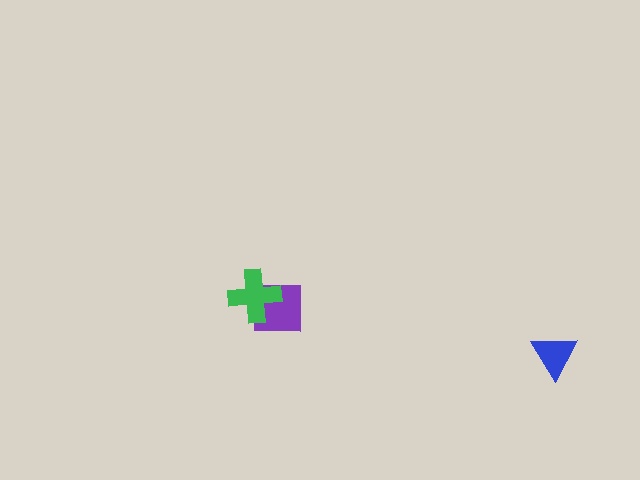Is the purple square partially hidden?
Yes, it is partially covered by another shape.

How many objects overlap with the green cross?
1 object overlaps with the green cross.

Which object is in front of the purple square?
The green cross is in front of the purple square.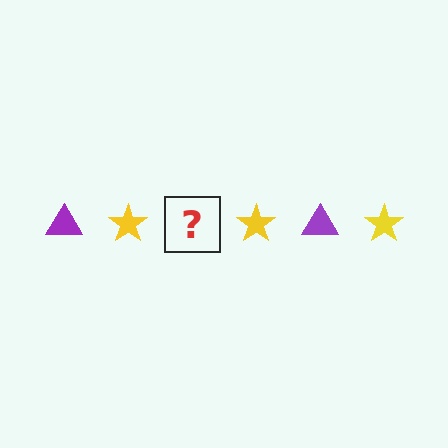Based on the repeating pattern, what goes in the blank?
The blank should be a purple triangle.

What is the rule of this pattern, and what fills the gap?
The rule is that the pattern alternates between purple triangle and yellow star. The gap should be filled with a purple triangle.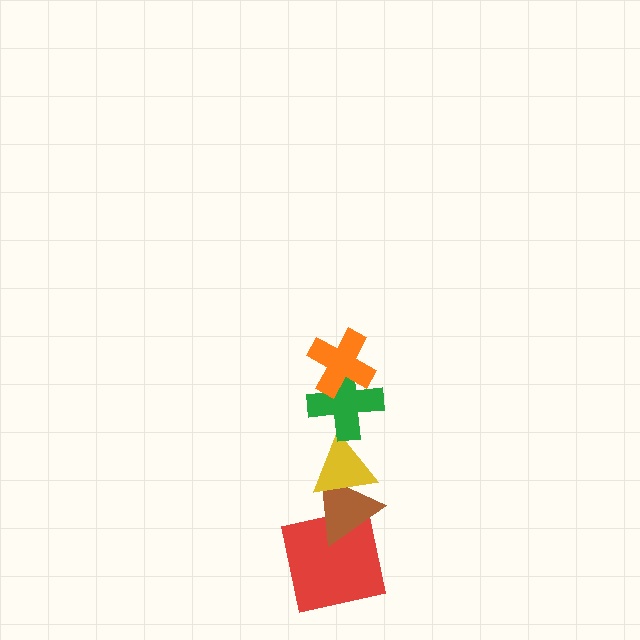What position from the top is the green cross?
The green cross is 2nd from the top.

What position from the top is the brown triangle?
The brown triangle is 4th from the top.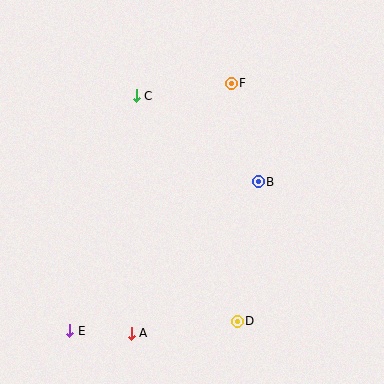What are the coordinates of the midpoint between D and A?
The midpoint between D and A is at (184, 327).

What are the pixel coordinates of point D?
Point D is at (237, 321).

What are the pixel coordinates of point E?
Point E is at (70, 331).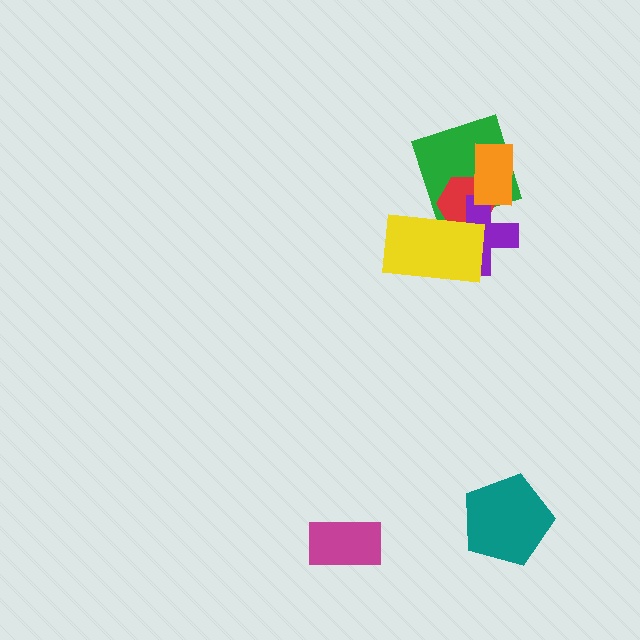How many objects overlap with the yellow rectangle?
2 objects overlap with the yellow rectangle.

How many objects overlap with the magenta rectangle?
0 objects overlap with the magenta rectangle.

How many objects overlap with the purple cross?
4 objects overlap with the purple cross.